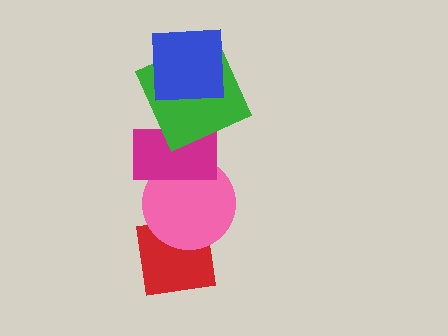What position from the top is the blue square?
The blue square is 1st from the top.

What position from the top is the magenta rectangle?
The magenta rectangle is 3rd from the top.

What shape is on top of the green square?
The blue square is on top of the green square.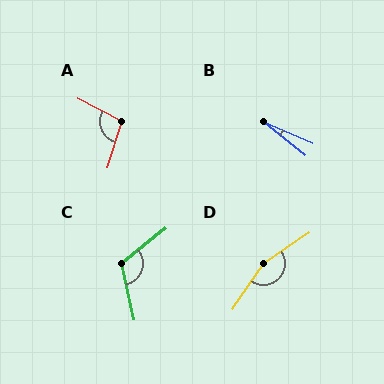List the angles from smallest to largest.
B (15°), A (100°), C (116°), D (157°).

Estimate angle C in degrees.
Approximately 116 degrees.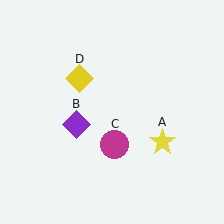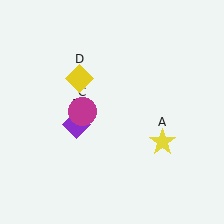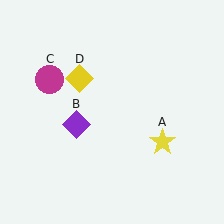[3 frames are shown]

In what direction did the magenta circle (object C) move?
The magenta circle (object C) moved up and to the left.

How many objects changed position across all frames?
1 object changed position: magenta circle (object C).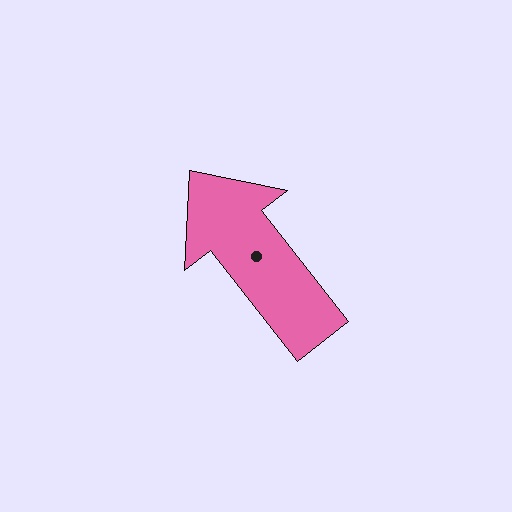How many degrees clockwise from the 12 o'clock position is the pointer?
Approximately 322 degrees.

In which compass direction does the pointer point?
Northwest.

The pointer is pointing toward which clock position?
Roughly 11 o'clock.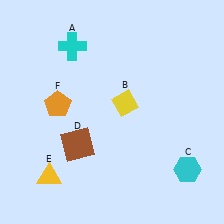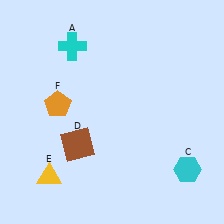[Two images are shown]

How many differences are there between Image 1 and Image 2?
There is 1 difference between the two images.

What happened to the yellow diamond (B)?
The yellow diamond (B) was removed in Image 2. It was in the top-right area of Image 1.